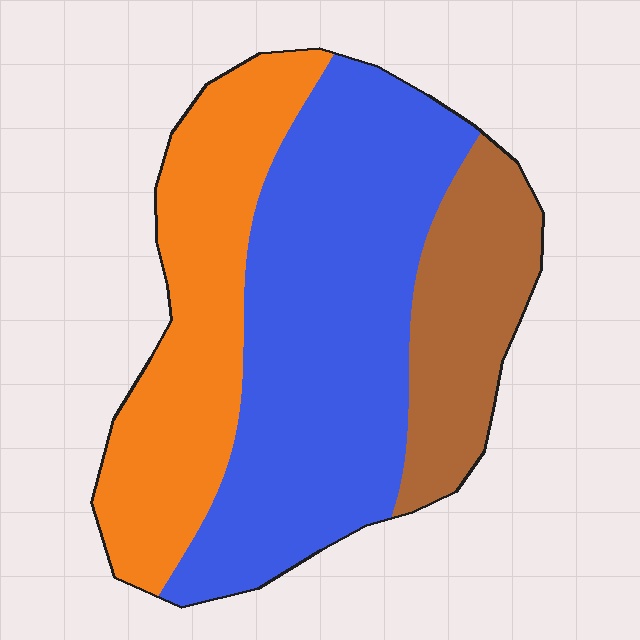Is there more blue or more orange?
Blue.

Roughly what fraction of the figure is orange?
Orange takes up about one third (1/3) of the figure.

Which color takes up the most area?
Blue, at roughly 50%.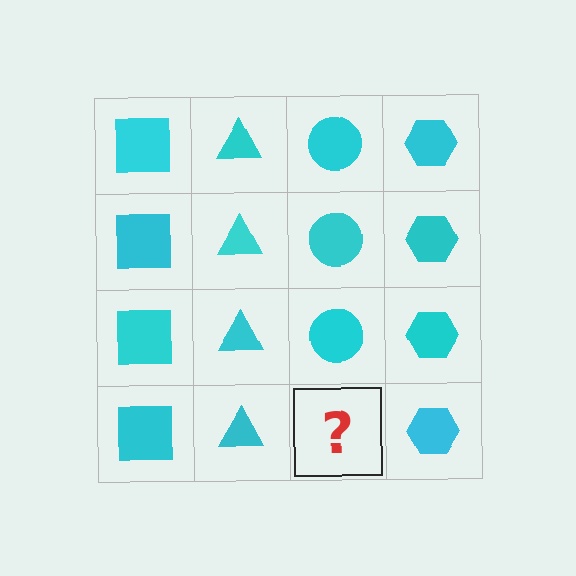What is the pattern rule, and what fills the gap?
The rule is that each column has a consistent shape. The gap should be filled with a cyan circle.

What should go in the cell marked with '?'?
The missing cell should contain a cyan circle.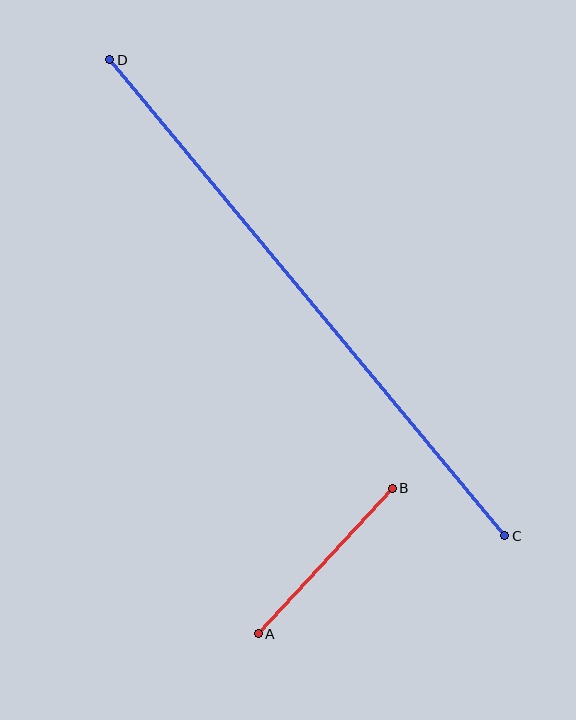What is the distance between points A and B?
The distance is approximately 198 pixels.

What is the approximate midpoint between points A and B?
The midpoint is at approximately (325, 561) pixels.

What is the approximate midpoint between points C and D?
The midpoint is at approximately (307, 298) pixels.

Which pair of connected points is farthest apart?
Points C and D are farthest apart.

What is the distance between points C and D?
The distance is approximately 619 pixels.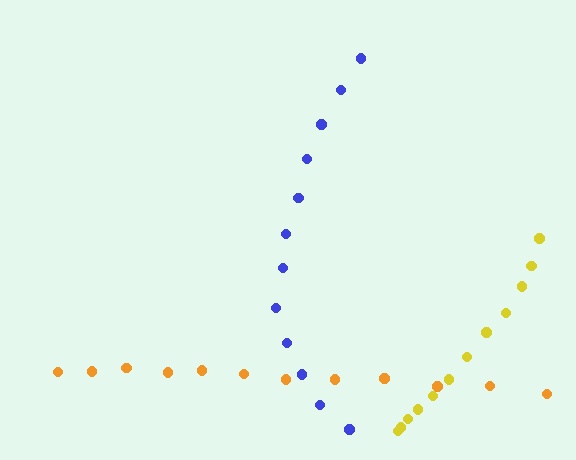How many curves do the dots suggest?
There are 3 distinct paths.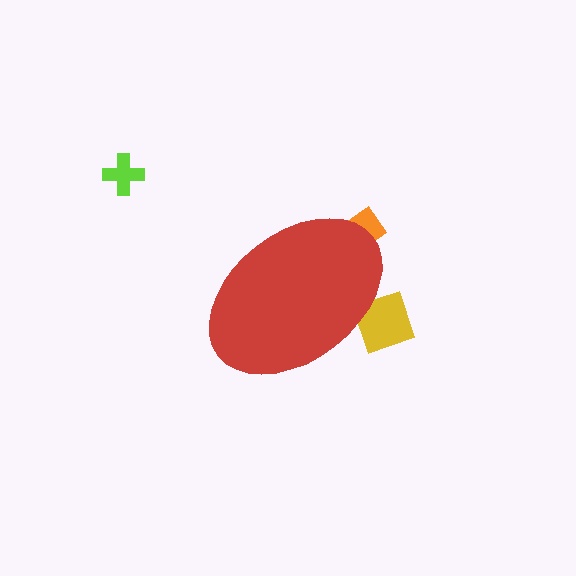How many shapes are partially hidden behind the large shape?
2 shapes are partially hidden.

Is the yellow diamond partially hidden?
Yes, the yellow diamond is partially hidden behind the red ellipse.